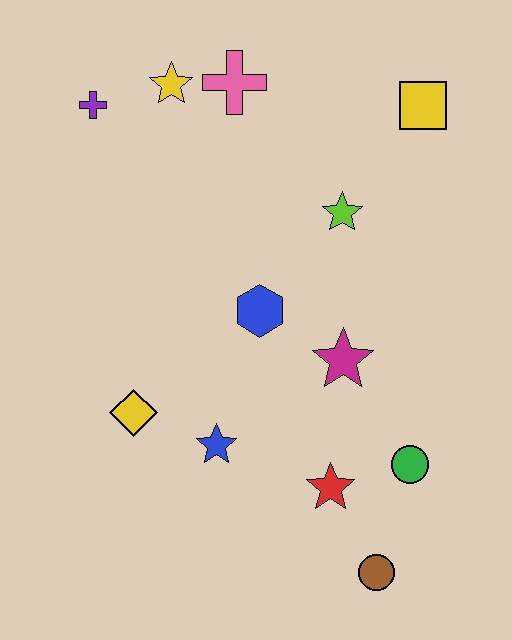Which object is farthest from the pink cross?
The brown circle is farthest from the pink cross.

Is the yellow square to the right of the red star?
Yes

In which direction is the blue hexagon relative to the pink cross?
The blue hexagon is below the pink cross.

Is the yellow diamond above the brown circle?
Yes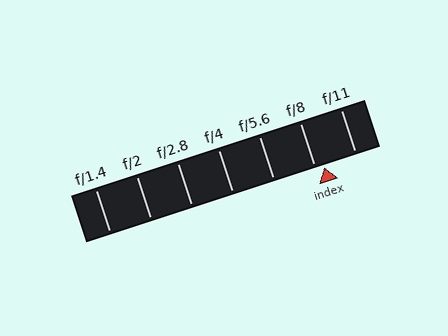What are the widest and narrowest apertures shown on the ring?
The widest aperture shown is f/1.4 and the narrowest is f/11.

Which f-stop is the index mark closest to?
The index mark is closest to f/8.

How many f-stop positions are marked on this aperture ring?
There are 7 f-stop positions marked.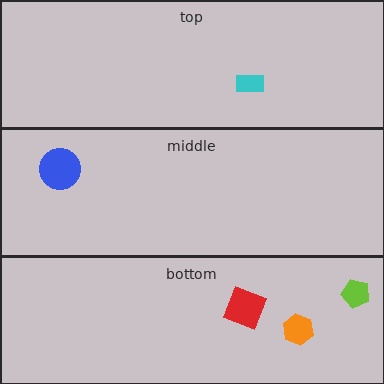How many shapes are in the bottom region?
3.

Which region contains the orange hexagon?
The bottom region.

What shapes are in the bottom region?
The red square, the lime pentagon, the orange hexagon.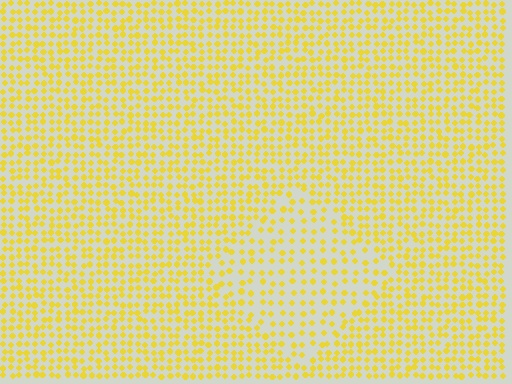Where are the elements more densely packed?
The elements are more densely packed outside the diamond boundary.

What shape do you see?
I see a diamond.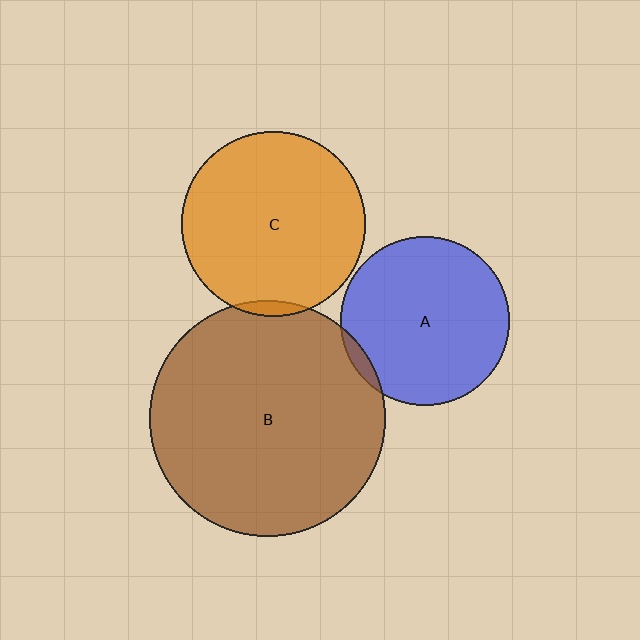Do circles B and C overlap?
Yes.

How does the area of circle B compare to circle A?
Approximately 1.9 times.